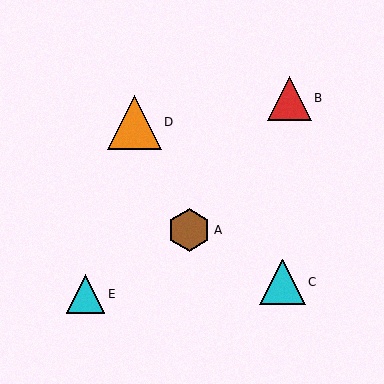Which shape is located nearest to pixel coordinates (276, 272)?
The cyan triangle (labeled C) at (282, 282) is nearest to that location.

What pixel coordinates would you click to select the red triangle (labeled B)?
Click at (289, 98) to select the red triangle B.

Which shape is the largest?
The orange triangle (labeled D) is the largest.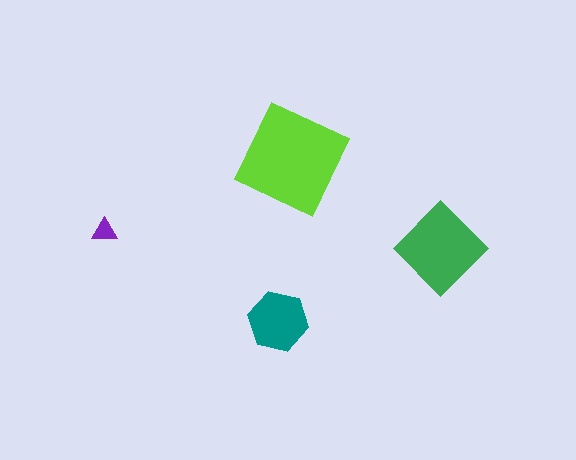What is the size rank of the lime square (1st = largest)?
1st.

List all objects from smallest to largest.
The purple triangle, the teal hexagon, the green diamond, the lime square.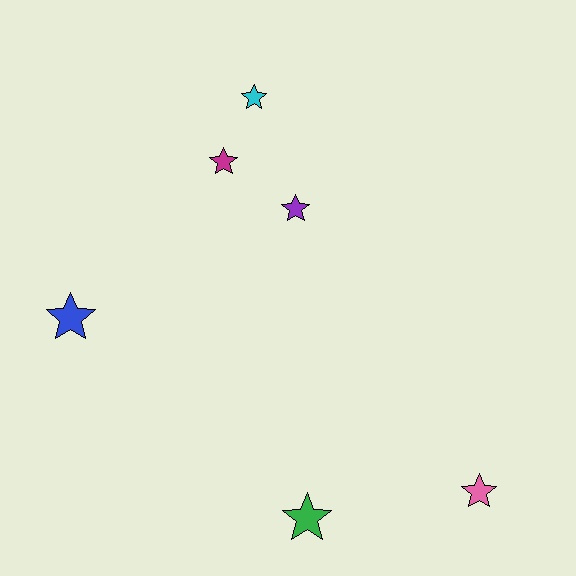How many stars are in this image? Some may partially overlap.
There are 6 stars.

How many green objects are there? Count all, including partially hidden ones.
There is 1 green object.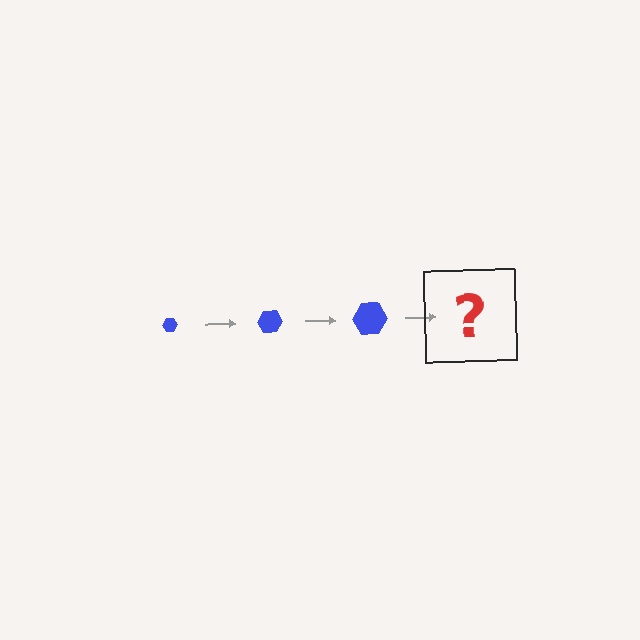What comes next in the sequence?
The next element should be a blue hexagon, larger than the previous one.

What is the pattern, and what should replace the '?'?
The pattern is that the hexagon gets progressively larger each step. The '?' should be a blue hexagon, larger than the previous one.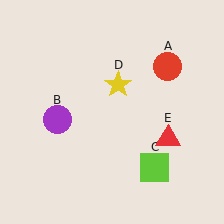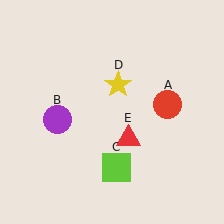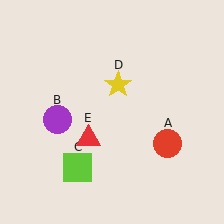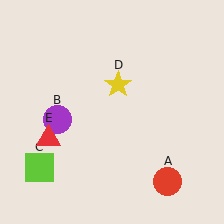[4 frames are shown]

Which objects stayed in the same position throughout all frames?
Purple circle (object B) and yellow star (object D) remained stationary.